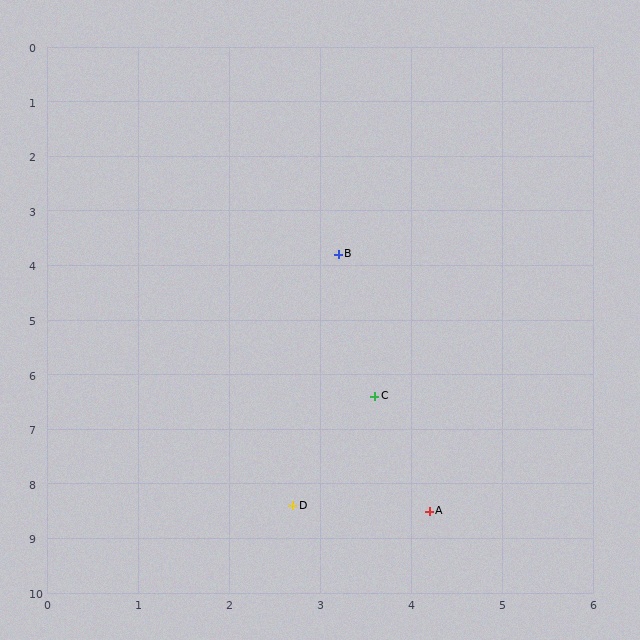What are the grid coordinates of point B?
Point B is at approximately (3.2, 3.8).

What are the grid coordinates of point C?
Point C is at approximately (3.6, 6.4).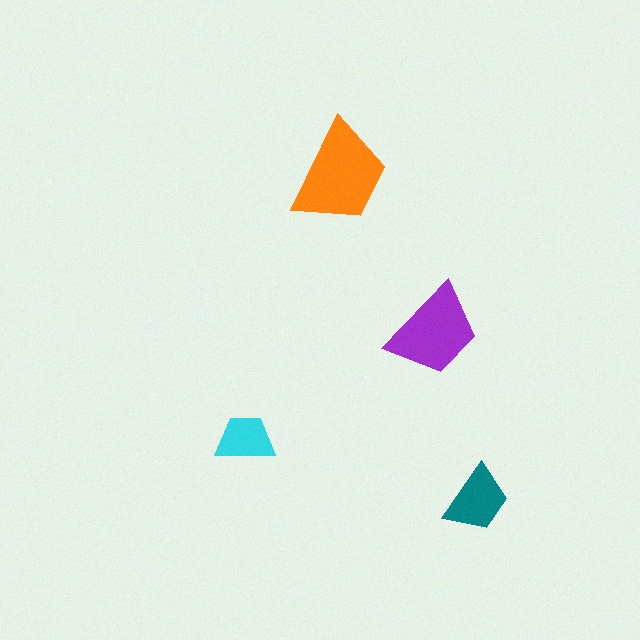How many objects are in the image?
There are 4 objects in the image.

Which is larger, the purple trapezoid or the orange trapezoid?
The orange one.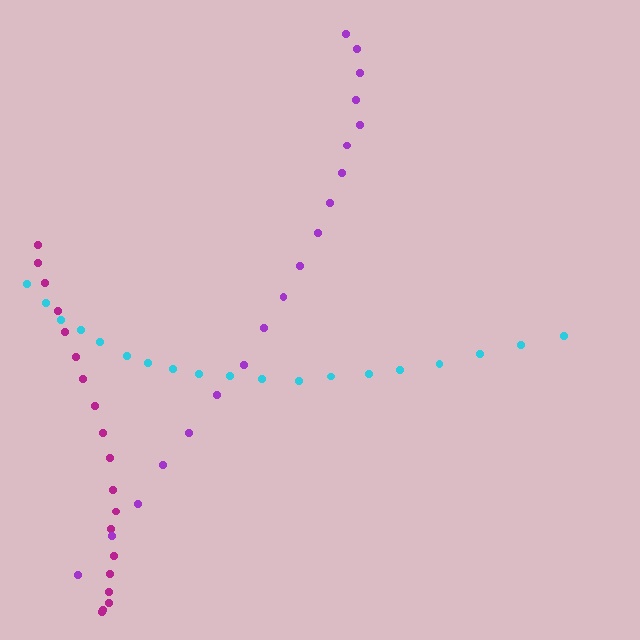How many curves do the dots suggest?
There are 3 distinct paths.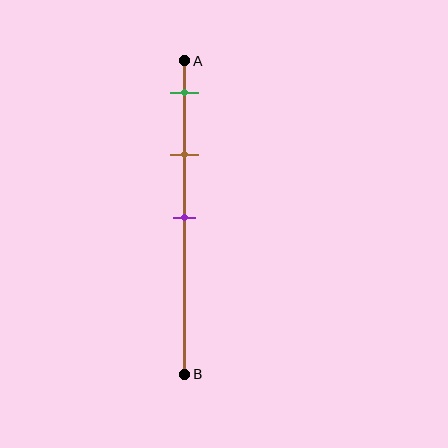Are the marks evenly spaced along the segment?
Yes, the marks are approximately evenly spaced.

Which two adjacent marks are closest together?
The green and brown marks are the closest adjacent pair.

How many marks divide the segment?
There are 3 marks dividing the segment.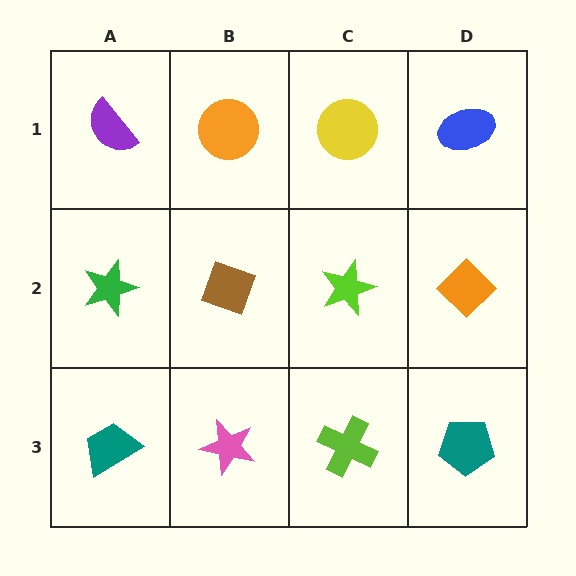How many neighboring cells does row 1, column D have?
2.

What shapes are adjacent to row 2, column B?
An orange circle (row 1, column B), a pink star (row 3, column B), a green star (row 2, column A), a lime star (row 2, column C).